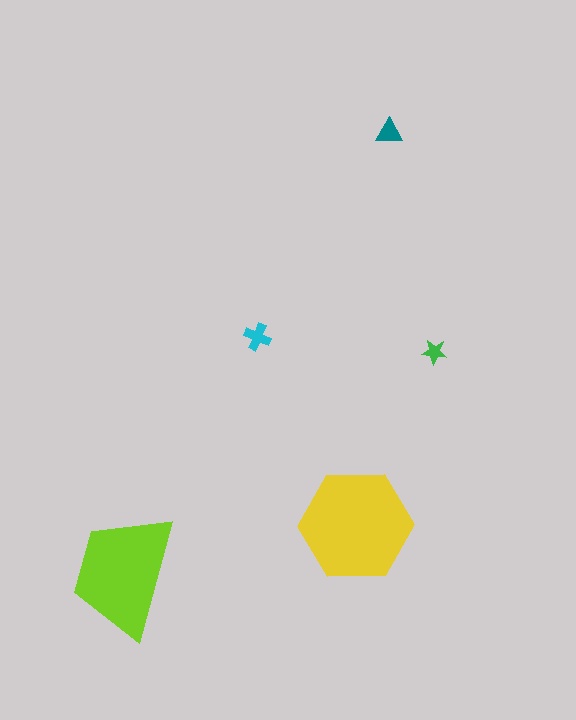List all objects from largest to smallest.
The yellow hexagon, the lime trapezoid, the cyan cross, the teal triangle, the green star.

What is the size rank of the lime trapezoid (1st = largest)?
2nd.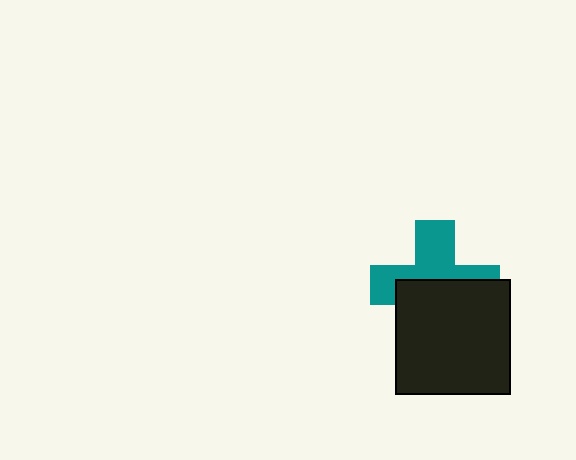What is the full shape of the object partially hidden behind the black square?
The partially hidden object is a teal cross.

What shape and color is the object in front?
The object in front is a black square.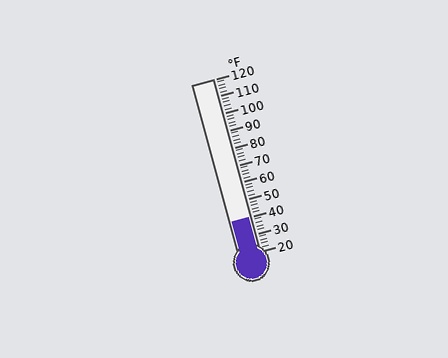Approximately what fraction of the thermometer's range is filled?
The thermometer is filled to approximately 20% of its range.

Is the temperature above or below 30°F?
The temperature is above 30°F.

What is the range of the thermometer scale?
The thermometer scale ranges from 20°F to 120°F.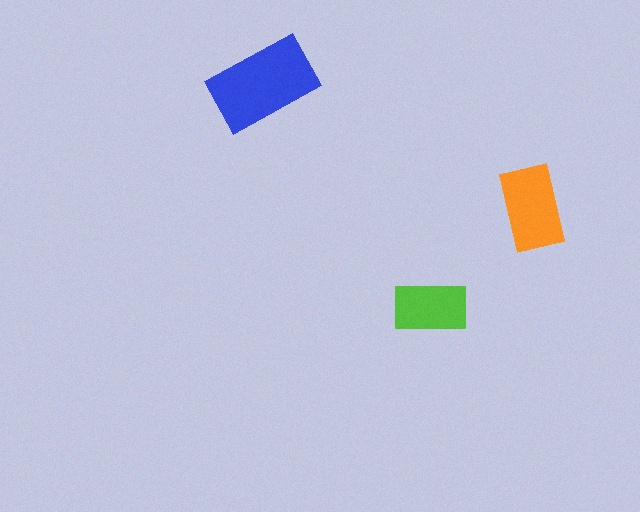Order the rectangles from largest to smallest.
the blue one, the orange one, the lime one.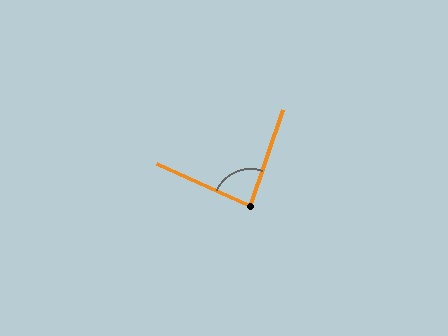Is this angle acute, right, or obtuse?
It is acute.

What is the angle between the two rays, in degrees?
Approximately 85 degrees.